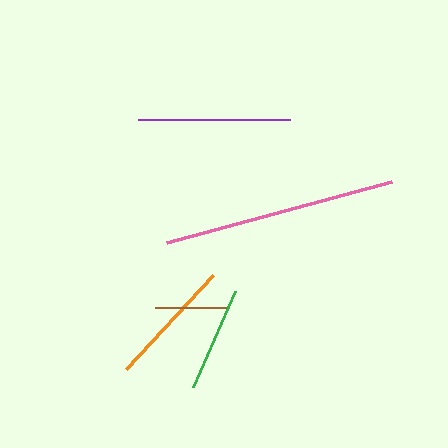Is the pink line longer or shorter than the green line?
The pink line is longer than the green line.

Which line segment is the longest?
The pink line is the longest at approximately 233 pixels.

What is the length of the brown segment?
The brown segment is approximately 71 pixels long.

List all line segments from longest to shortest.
From longest to shortest: pink, purple, orange, green, brown.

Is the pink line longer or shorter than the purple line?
The pink line is longer than the purple line.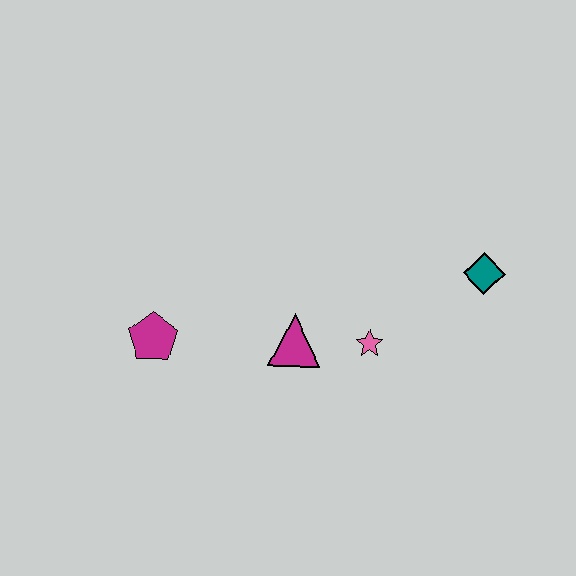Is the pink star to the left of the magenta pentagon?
No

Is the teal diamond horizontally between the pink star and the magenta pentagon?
No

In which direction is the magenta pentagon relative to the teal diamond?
The magenta pentagon is to the left of the teal diamond.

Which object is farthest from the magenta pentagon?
The teal diamond is farthest from the magenta pentagon.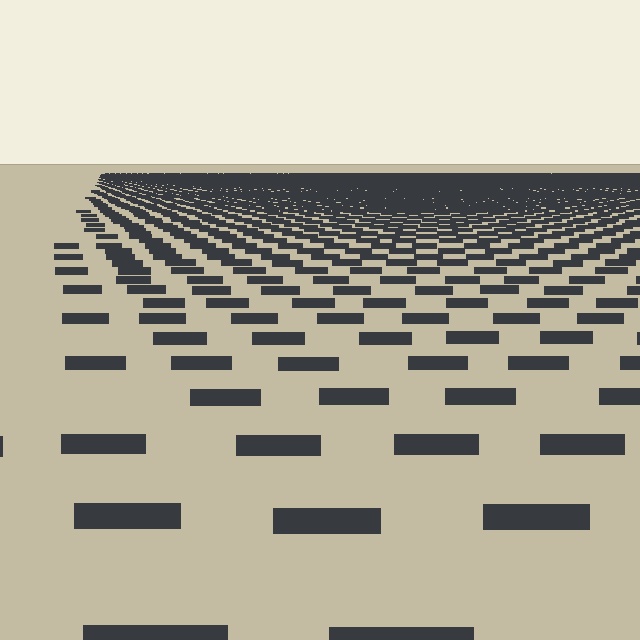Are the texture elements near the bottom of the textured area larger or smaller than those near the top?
Larger. Near the bottom, elements are closer to the viewer and appear at a bigger on-screen size.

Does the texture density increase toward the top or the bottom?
Density increases toward the top.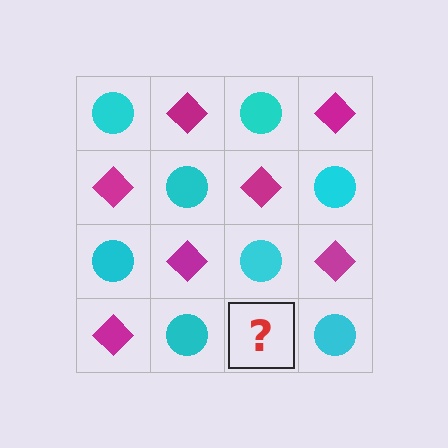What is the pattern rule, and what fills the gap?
The rule is that it alternates cyan circle and magenta diamond in a checkerboard pattern. The gap should be filled with a magenta diamond.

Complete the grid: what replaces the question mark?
The question mark should be replaced with a magenta diamond.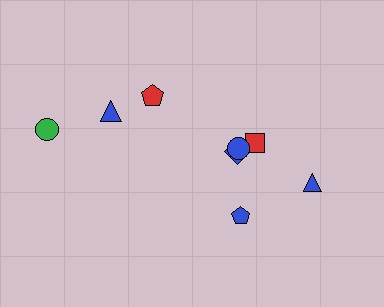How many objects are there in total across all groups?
There are 8 objects.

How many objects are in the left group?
There are 3 objects.